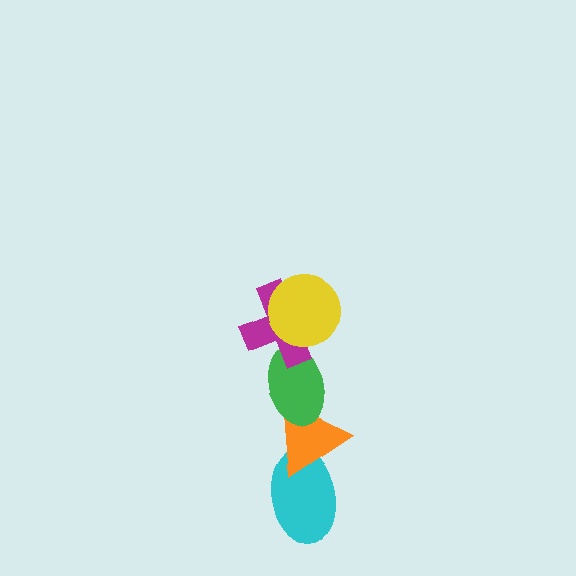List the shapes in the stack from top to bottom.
From top to bottom: the yellow circle, the magenta cross, the green ellipse, the orange triangle, the cyan ellipse.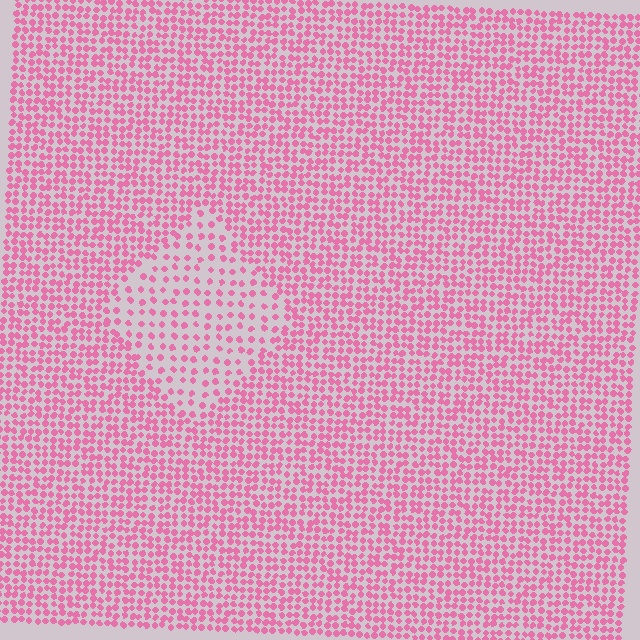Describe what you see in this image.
The image contains small pink elements arranged at two different densities. A diamond-shaped region is visible where the elements are less densely packed than the surrounding area.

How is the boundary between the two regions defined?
The boundary is defined by a change in element density (approximately 2.0x ratio). All elements are the same color, size, and shape.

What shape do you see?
I see a diamond.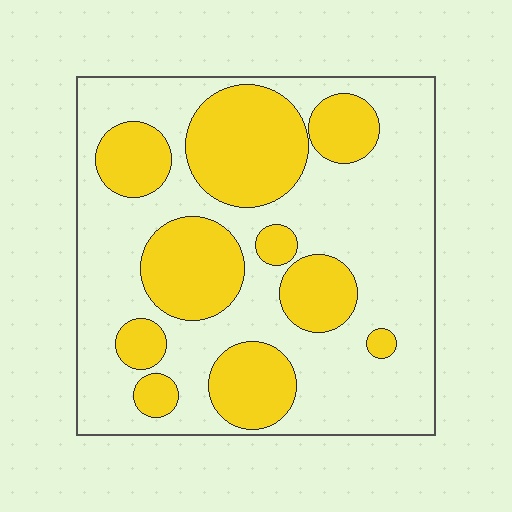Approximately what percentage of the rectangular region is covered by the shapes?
Approximately 35%.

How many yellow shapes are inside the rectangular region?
10.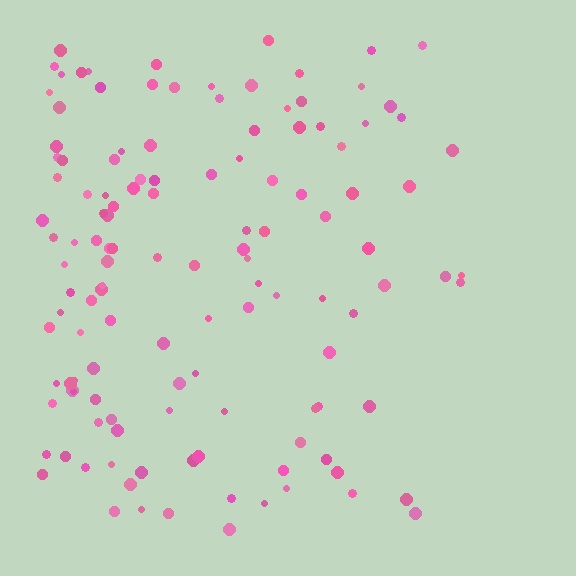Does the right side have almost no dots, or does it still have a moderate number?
Still a moderate number, just noticeably fewer than the left.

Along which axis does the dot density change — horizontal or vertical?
Horizontal.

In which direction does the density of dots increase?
From right to left, with the left side densest.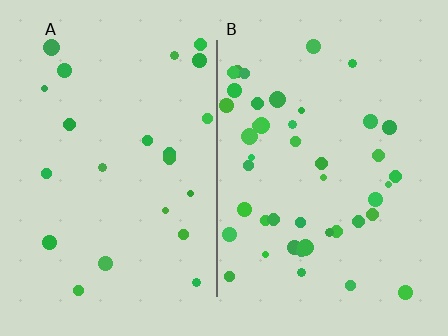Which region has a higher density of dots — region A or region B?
B (the right).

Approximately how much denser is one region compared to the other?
Approximately 1.9× — region B over region A.